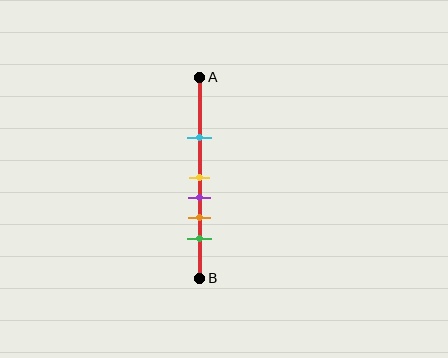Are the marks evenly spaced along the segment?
No, the marks are not evenly spaced.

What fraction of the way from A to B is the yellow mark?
The yellow mark is approximately 50% (0.5) of the way from A to B.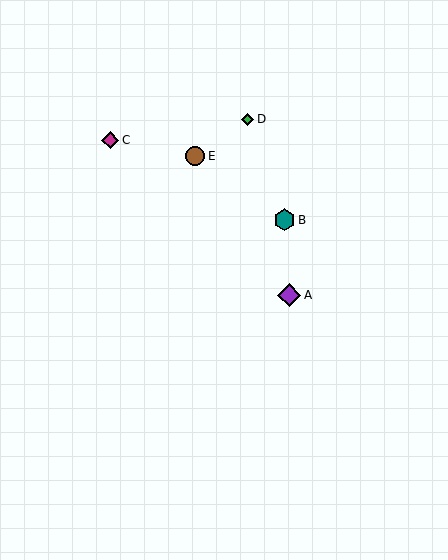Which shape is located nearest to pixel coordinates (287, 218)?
The teal hexagon (labeled B) at (284, 220) is nearest to that location.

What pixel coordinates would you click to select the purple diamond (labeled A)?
Click at (289, 295) to select the purple diamond A.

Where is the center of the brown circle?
The center of the brown circle is at (195, 156).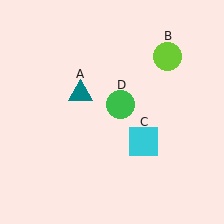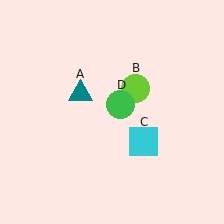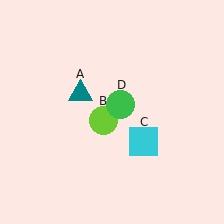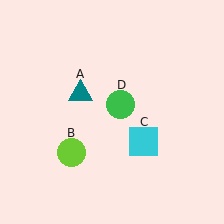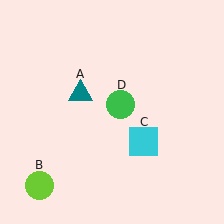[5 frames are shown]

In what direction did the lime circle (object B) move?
The lime circle (object B) moved down and to the left.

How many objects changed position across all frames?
1 object changed position: lime circle (object B).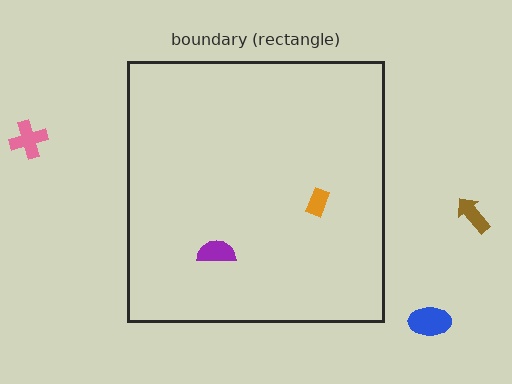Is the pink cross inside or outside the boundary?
Outside.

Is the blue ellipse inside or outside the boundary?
Outside.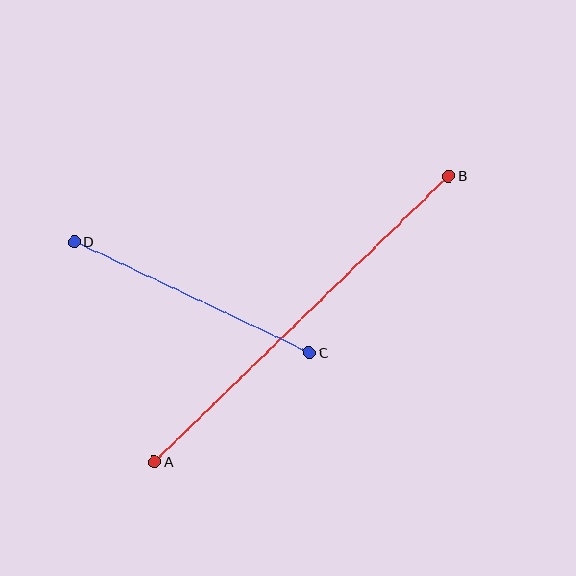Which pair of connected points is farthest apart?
Points A and B are farthest apart.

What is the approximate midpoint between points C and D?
The midpoint is at approximately (192, 298) pixels.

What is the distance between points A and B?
The distance is approximately 410 pixels.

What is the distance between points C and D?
The distance is approximately 260 pixels.